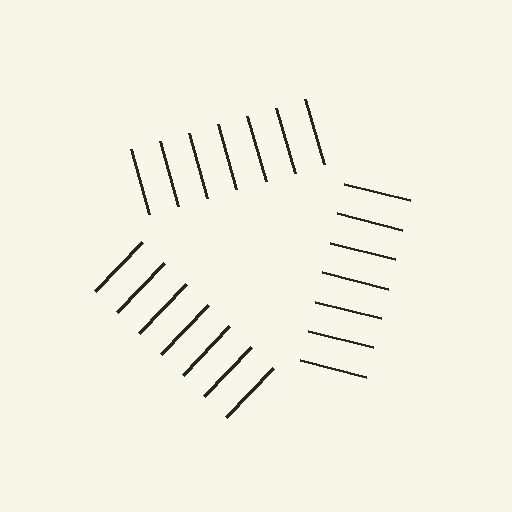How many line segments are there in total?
21 — 7 along each of the 3 edges.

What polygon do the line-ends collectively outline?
An illusory triangle — the line segments terminate on its edges but no continuous stroke is drawn.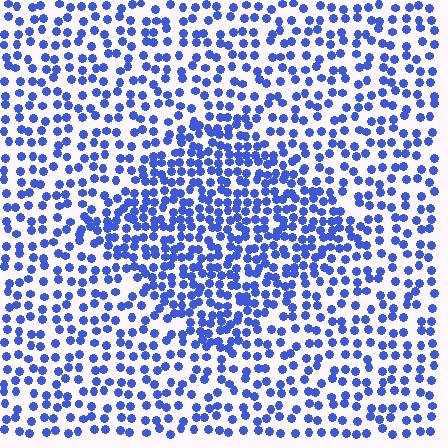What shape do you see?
I see a diamond.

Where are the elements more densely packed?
The elements are more densely packed inside the diamond boundary.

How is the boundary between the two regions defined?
The boundary is defined by a change in element density (approximately 1.8x ratio). All elements are the same color, size, and shape.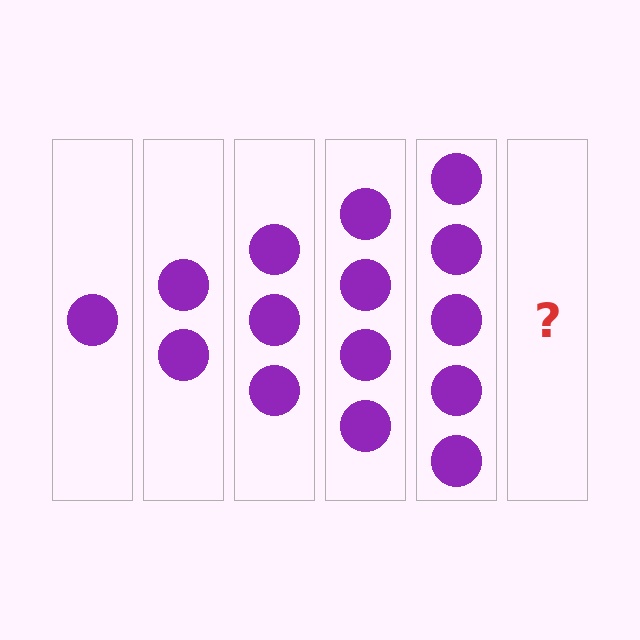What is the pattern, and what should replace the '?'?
The pattern is that each step adds one more circle. The '?' should be 6 circles.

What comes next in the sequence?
The next element should be 6 circles.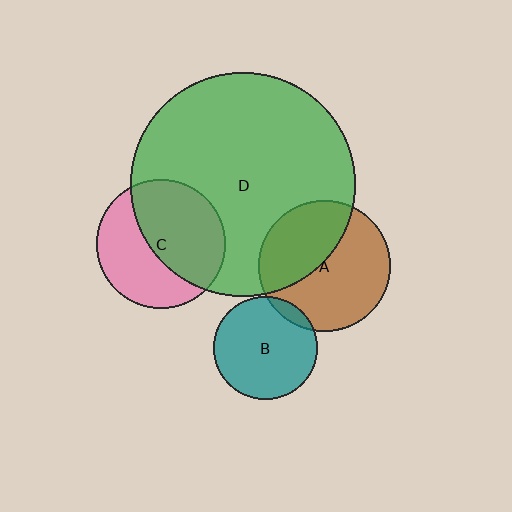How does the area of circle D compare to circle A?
Approximately 2.9 times.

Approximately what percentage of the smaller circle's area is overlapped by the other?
Approximately 10%.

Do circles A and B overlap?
Yes.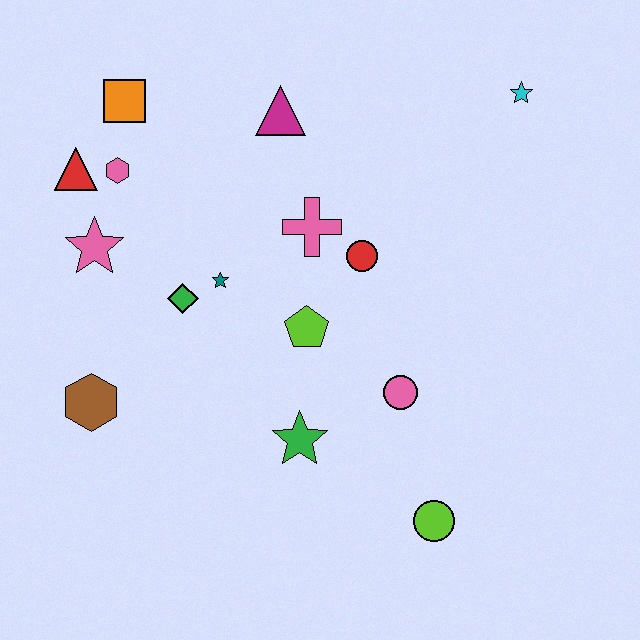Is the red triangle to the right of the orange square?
No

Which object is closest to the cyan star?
The red circle is closest to the cyan star.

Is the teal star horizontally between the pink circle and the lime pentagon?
No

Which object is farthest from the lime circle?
The orange square is farthest from the lime circle.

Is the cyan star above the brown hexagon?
Yes